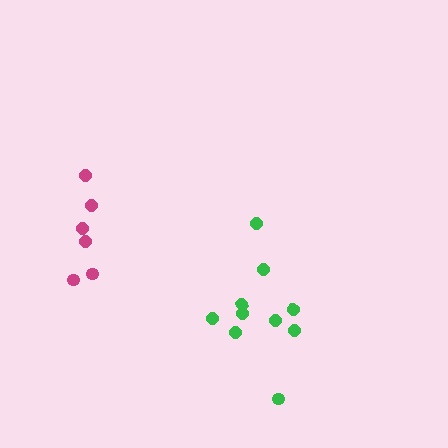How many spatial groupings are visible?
There are 2 spatial groupings.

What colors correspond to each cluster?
The clusters are colored: magenta, green.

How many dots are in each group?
Group 1: 6 dots, Group 2: 10 dots (16 total).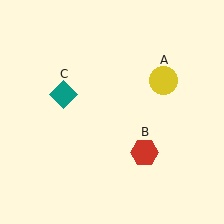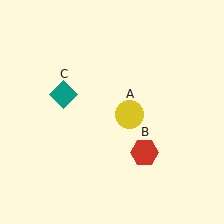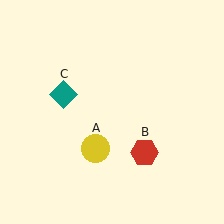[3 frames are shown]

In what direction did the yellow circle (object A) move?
The yellow circle (object A) moved down and to the left.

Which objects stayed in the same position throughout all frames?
Red hexagon (object B) and teal diamond (object C) remained stationary.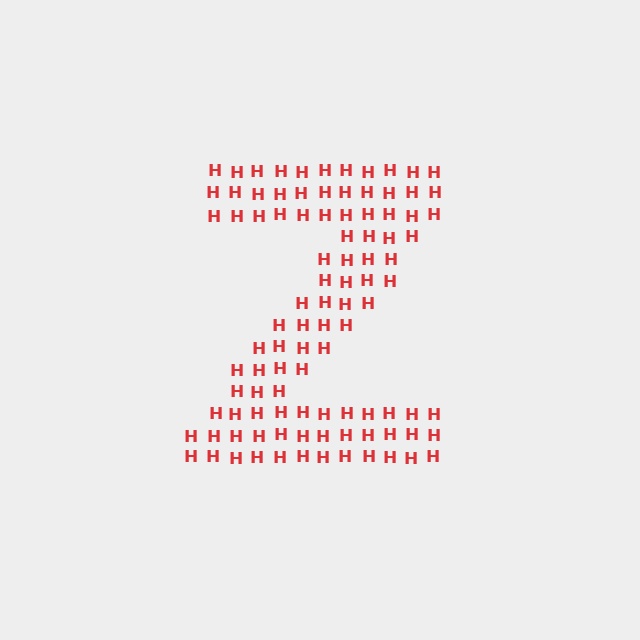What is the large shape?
The large shape is the letter Z.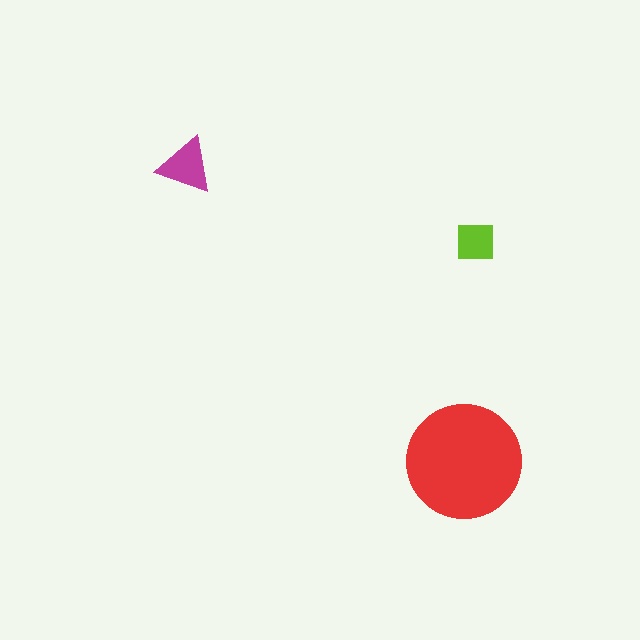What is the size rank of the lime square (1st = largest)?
3rd.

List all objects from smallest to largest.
The lime square, the magenta triangle, the red circle.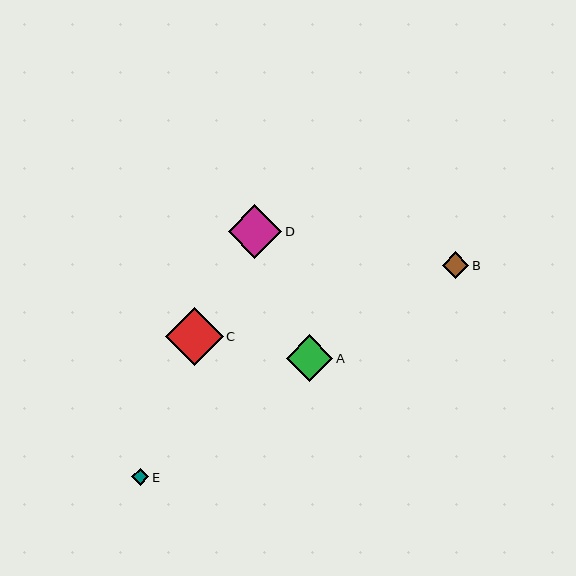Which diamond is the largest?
Diamond C is the largest with a size of approximately 58 pixels.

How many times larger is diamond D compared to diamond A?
Diamond D is approximately 1.1 times the size of diamond A.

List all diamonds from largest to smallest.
From largest to smallest: C, D, A, B, E.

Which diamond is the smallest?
Diamond E is the smallest with a size of approximately 17 pixels.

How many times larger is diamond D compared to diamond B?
Diamond D is approximately 2.0 times the size of diamond B.